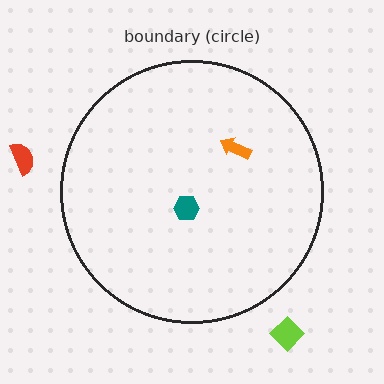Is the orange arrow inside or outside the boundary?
Inside.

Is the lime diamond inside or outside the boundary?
Outside.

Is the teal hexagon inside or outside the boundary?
Inside.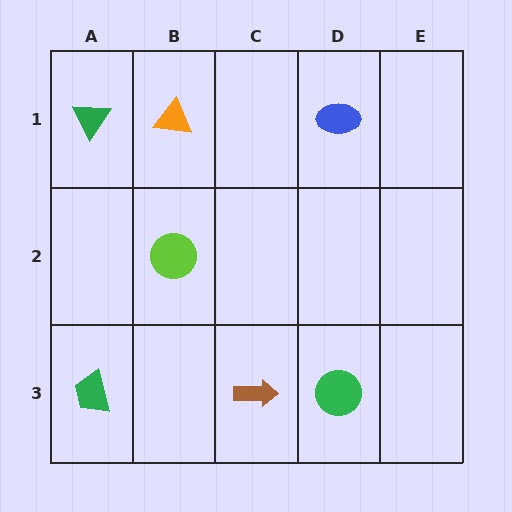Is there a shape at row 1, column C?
No, that cell is empty.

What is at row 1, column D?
A blue ellipse.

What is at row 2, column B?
A lime circle.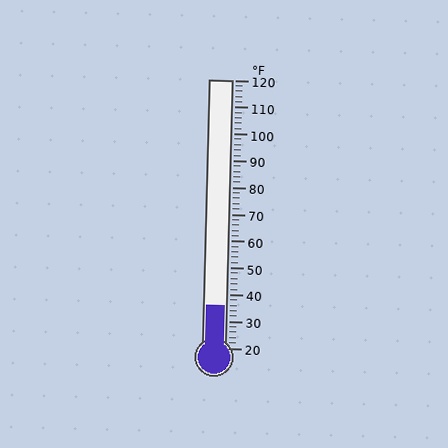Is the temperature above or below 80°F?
The temperature is below 80°F.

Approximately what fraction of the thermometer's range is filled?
The thermometer is filled to approximately 15% of its range.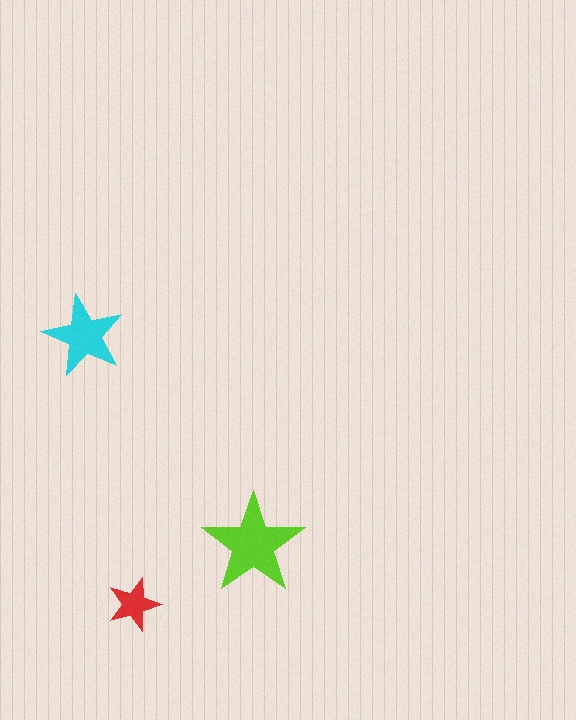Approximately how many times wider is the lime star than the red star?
About 2 times wider.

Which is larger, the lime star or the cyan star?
The lime one.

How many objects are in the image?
There are 3 objects in the image.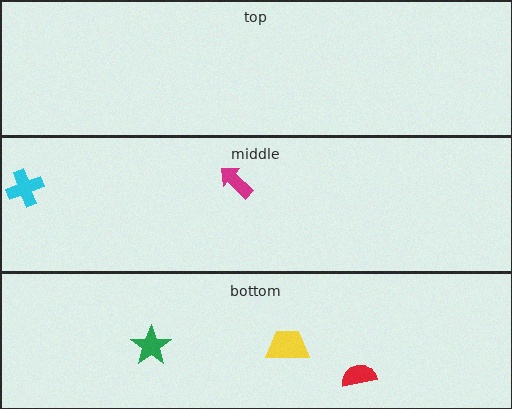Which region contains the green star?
The bottom region.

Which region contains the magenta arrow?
The middle region.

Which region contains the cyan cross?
The middle region.